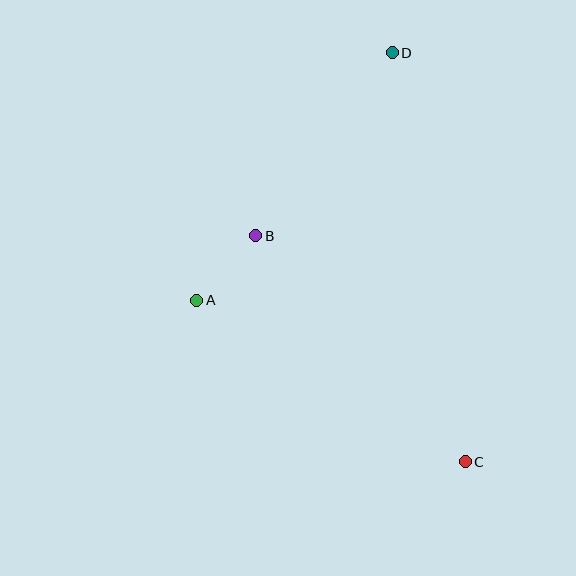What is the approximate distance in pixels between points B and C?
The distance between B and C is approximately 308 pixels.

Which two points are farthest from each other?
Points C and D are farthest from each other.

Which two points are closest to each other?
Points A and B are closest to each other.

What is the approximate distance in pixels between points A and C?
The distance between A and C is approximately 314 pixels.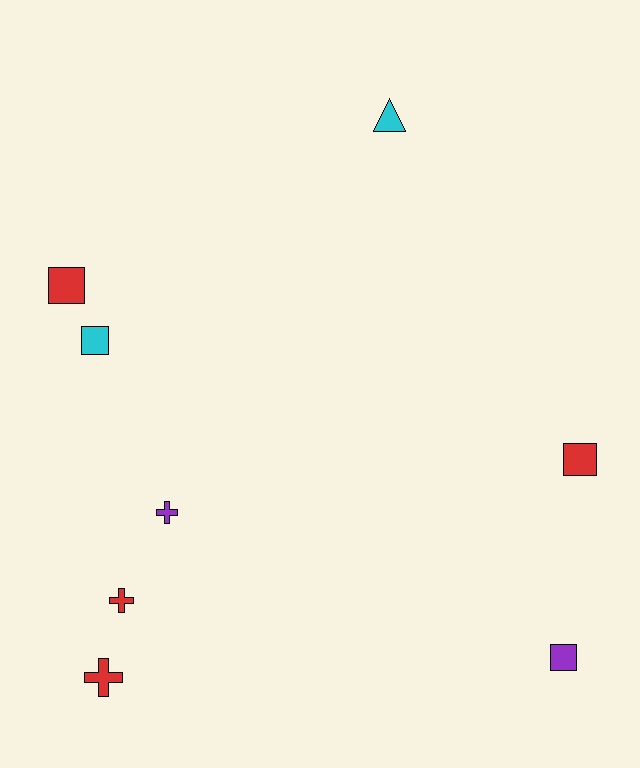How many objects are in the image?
There are 8 objects.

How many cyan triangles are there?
There is 1 cyan triangle.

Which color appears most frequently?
Red, with 4 objects.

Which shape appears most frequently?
Square, with 4 objects.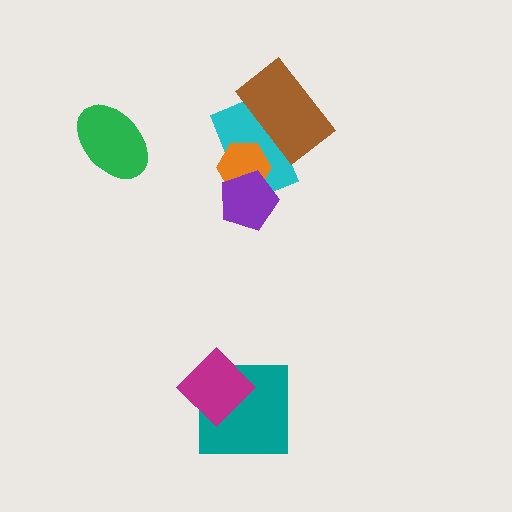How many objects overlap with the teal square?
1 object overlaps with the teal square.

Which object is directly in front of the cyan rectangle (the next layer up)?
The orange hexagon is directly in front of the cyan rectangle.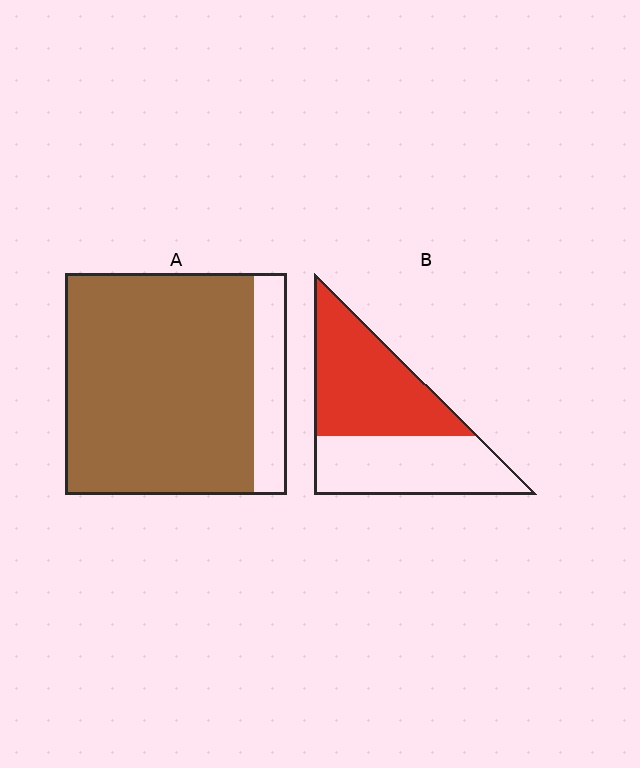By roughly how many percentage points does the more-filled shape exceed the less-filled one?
By roughly 30 percentage points (A over B).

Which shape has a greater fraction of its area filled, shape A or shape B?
Shape A.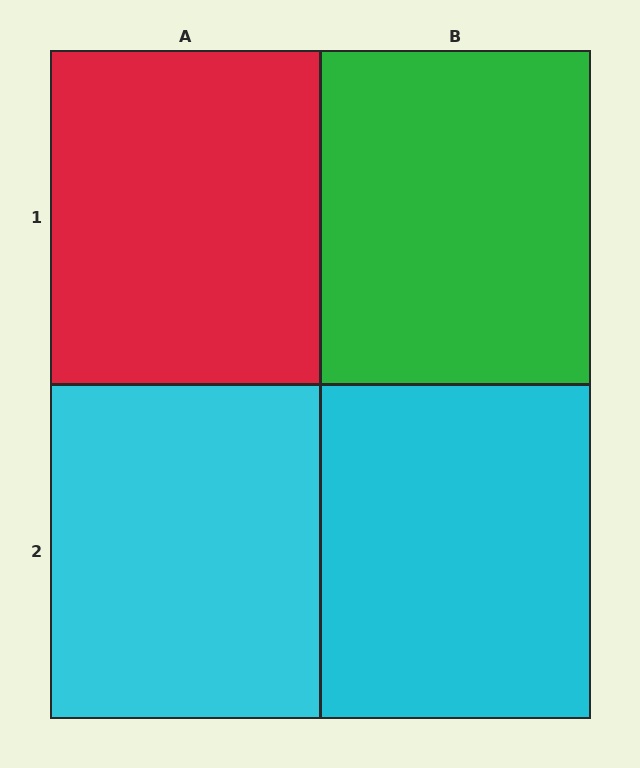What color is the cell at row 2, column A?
Cyan.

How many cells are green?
1 cell is green.